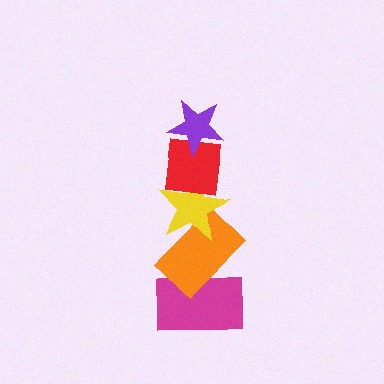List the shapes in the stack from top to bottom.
From top to bottom: the purple star, the red square, the yellow star, the orange rectangle, the magenta rectangle.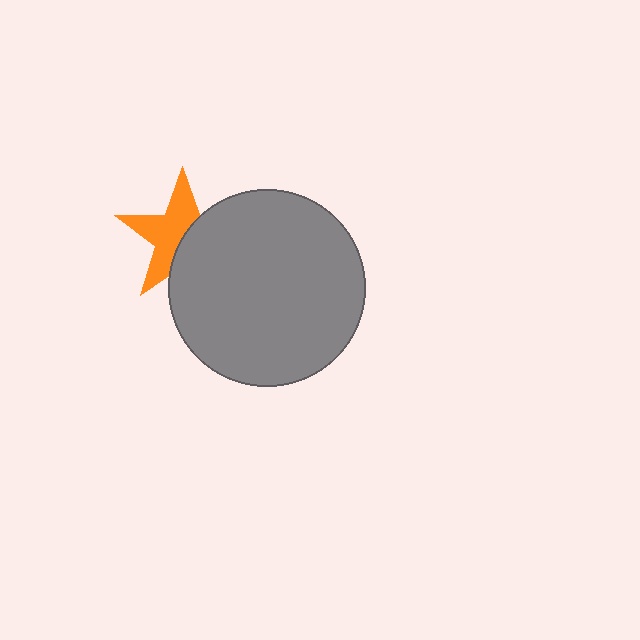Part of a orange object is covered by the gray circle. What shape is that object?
It is a star.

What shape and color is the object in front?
The object in front is a gray circle.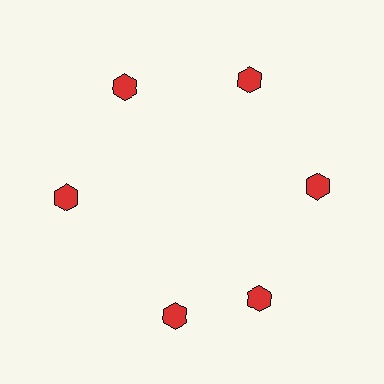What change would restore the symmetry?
The symmetry would be restored by rotating it back into even spacing with its neighbors so that all 6 hexagons sit at equal angles and equal distance from the center.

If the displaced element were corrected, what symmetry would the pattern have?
It would have 6-fold rotational symmetry — the pattern would map onto itself every 60 degrees.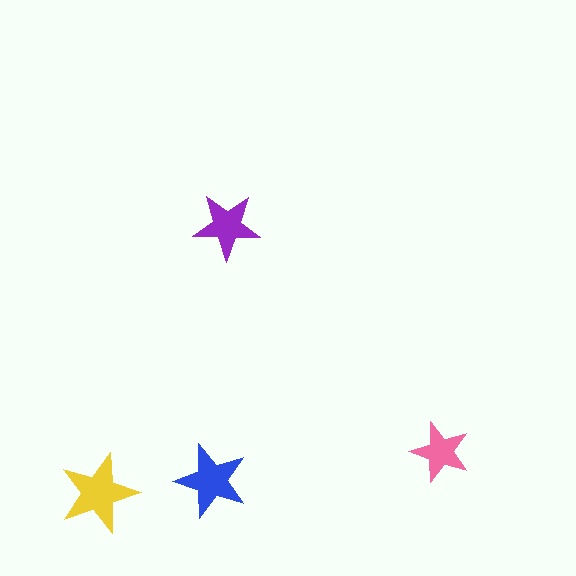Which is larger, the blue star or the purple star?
The blue one.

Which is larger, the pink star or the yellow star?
The yellow one.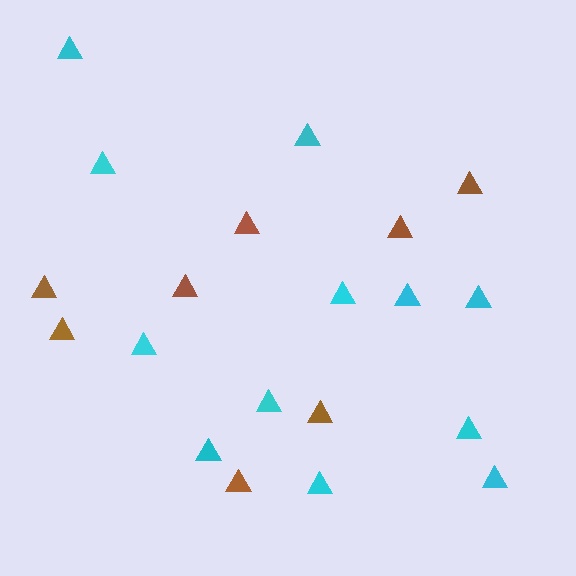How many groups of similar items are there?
There are 2 groups: one group of brown triangles (8) and one group of cyan triangles (12).